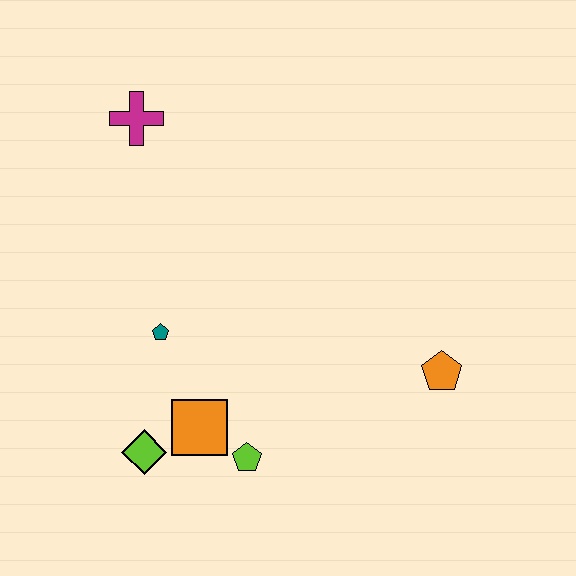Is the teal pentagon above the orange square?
Yes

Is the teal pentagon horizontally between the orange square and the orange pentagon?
No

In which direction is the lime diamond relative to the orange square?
The lime diamond is to the left of the orange square.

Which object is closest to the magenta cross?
The teal pentagon is closest to the magenta cross.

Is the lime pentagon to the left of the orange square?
No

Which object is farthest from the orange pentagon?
The magenta cross is farthest from the orange pentagon.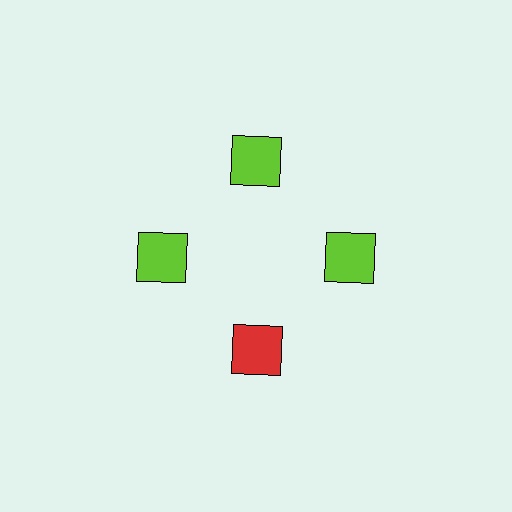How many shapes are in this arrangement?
There are 4 shapes arranged in a ring pattern.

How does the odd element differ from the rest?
It has a different color: red instead of lime.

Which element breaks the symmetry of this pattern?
The red square at roughly the 6 o'clock position breaks the symmetry. All other shapes are lime squares.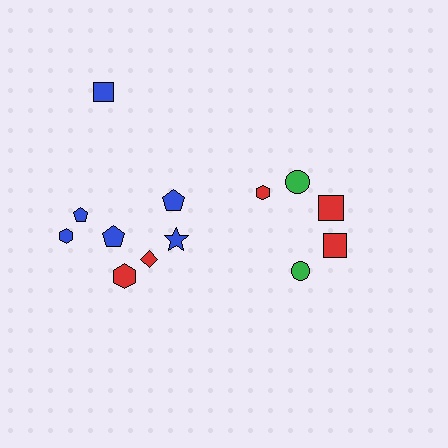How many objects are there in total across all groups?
There are 13 objects.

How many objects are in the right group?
There are 5 objects.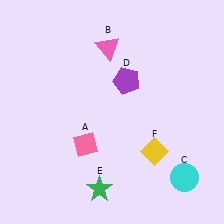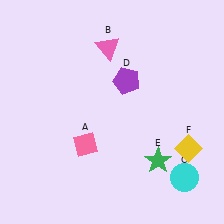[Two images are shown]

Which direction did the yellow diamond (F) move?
The yellow diamond (F) moved right.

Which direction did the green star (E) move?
The green star (E) moved right.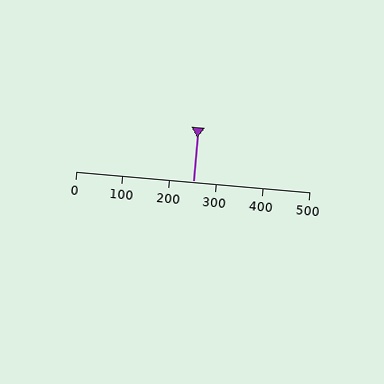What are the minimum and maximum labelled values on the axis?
The axis runs from 0 to 500.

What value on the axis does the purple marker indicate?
The marker indicates approximately 250.